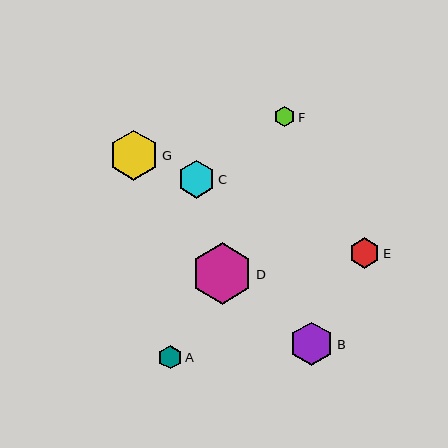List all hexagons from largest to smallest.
From largest to smallest: D, G, B, C, E, A, F.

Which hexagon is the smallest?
Hexagon F is the smallest with a size of approximately 21 pixels.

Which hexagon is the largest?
Hexagon D is the largest with a size of approximately 61 pixels.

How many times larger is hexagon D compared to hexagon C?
Hexagon D is approximately 1.6 times the size of hexagon C.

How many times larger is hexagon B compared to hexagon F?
Hexagon B is approximately 2.1 times the size of hexagon F.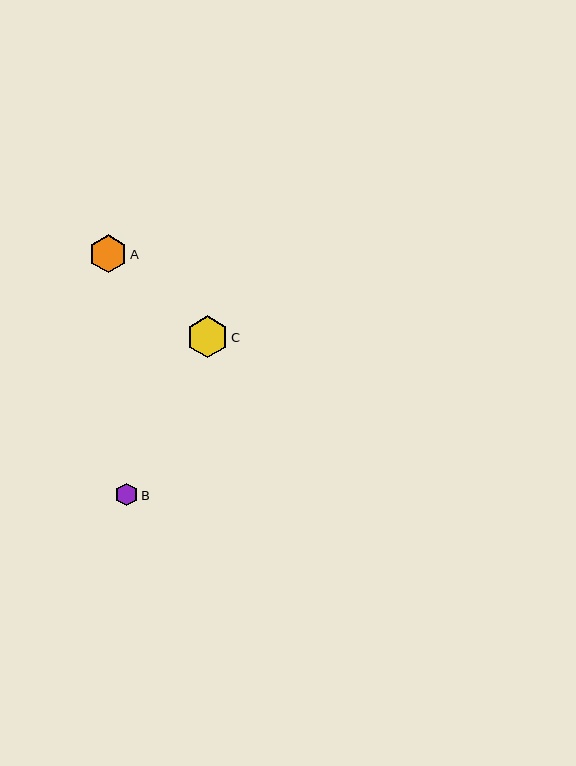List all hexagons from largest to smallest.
From largest to smallest: C, A, B.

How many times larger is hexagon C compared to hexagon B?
Hexagon C is approximately 1.8 times the size of hexagon B.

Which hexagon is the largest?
Hexagon C is the largest with a size of approximately 42 pixels.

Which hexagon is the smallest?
Hexagon B is the smallest with a size of approximately 23 pixels.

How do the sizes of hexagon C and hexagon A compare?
Hexagon C and hexagon A are approximately the same size.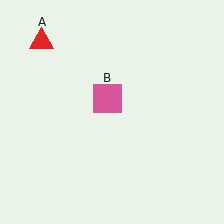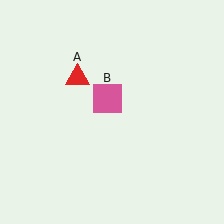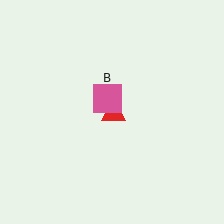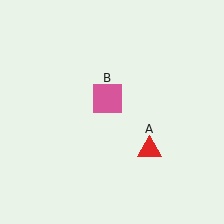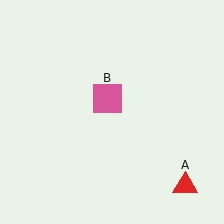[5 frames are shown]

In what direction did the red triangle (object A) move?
The red triangle (object A) moved down and to the right.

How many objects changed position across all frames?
1 object changed position: red triangle (object A).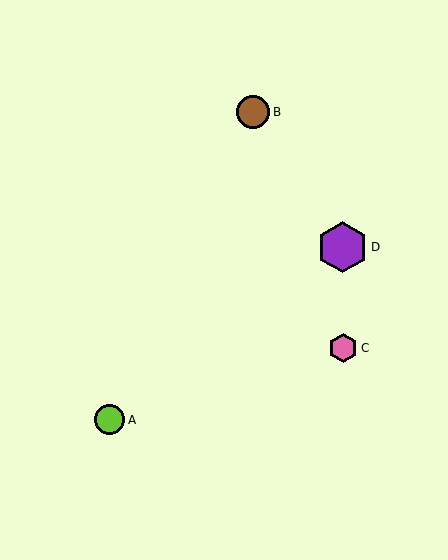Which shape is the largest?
The purple hexagon (labeled D) is the largest.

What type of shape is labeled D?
Shape D is a purple hexagon.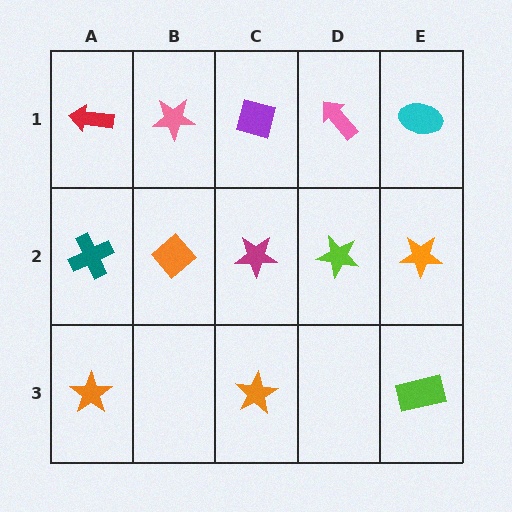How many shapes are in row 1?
5 shapes.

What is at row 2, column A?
A teal cross.